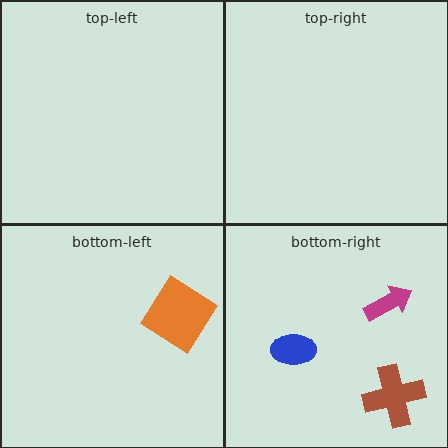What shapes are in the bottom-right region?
The magenta arrow, the blue ellipse, the brown cross.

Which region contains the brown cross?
The bottom-right region.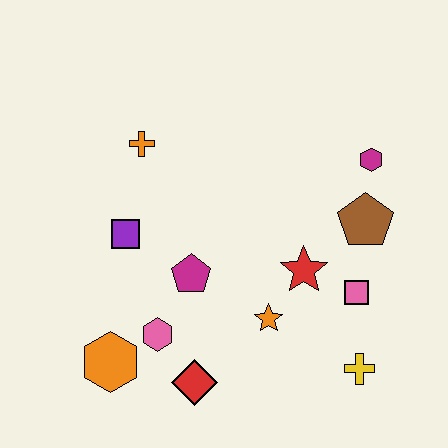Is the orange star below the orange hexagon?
No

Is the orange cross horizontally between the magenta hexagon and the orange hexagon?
Yes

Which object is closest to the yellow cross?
The pink square is closest to the yellow cross.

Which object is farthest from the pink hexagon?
The magenta hexagon is farthest from the pink hexagon.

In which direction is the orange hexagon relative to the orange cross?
The orange hexagon is below the orange cross.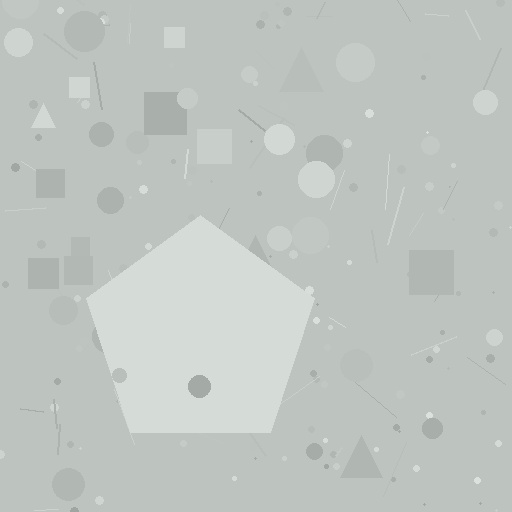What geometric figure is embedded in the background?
A pentagon is embedded in the background.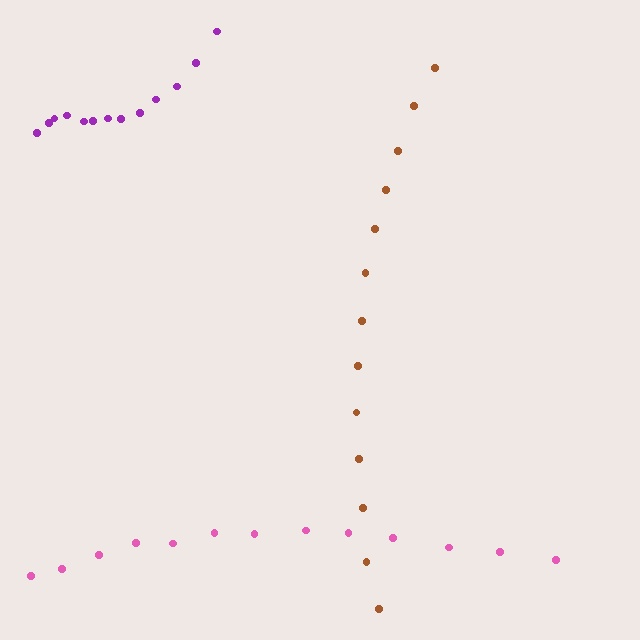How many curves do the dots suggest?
There are 3 distinct paths.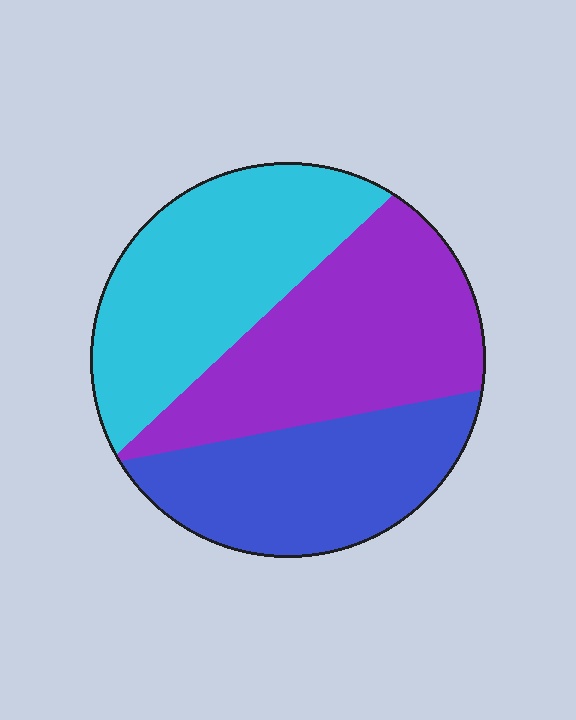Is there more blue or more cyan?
Cyan.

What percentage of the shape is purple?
Purple covers 37% of the shape.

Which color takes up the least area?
Blue, at roughly 30%.